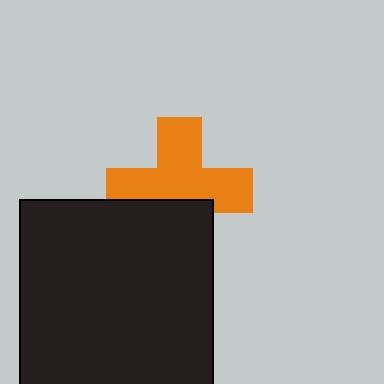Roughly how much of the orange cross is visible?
Most of it is visible (roughly 67%).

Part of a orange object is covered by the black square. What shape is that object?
It is a cross.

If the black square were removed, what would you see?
You would see the complete orange cross.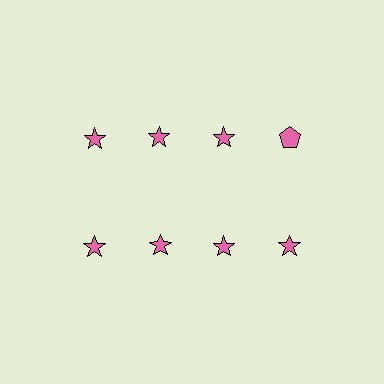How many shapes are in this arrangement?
There are 8 shapes arranged in a grid pattern.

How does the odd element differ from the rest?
It has a different shape: pentagon instead of star.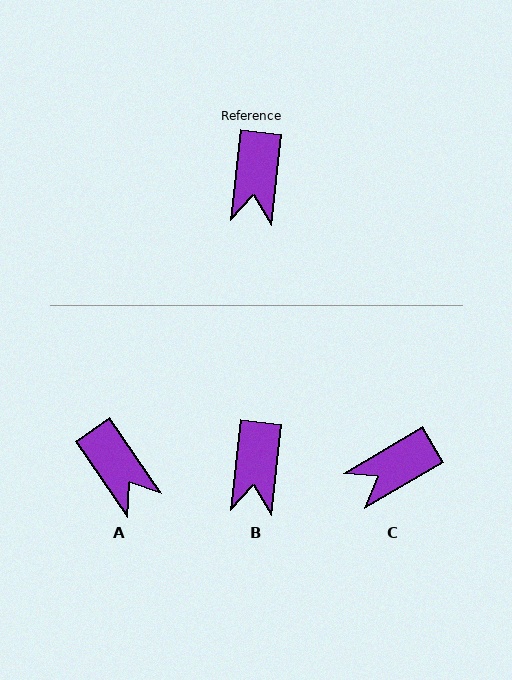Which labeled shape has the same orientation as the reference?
B.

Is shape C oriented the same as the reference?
No, it is off by about 53 degrees.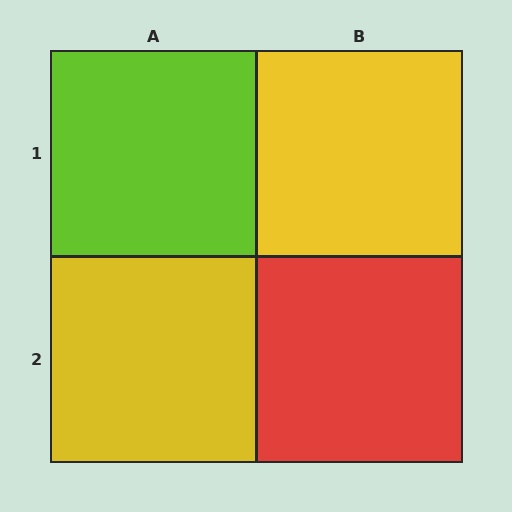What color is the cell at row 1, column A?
Lime.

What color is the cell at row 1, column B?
Yellow.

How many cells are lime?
1 cell is lime.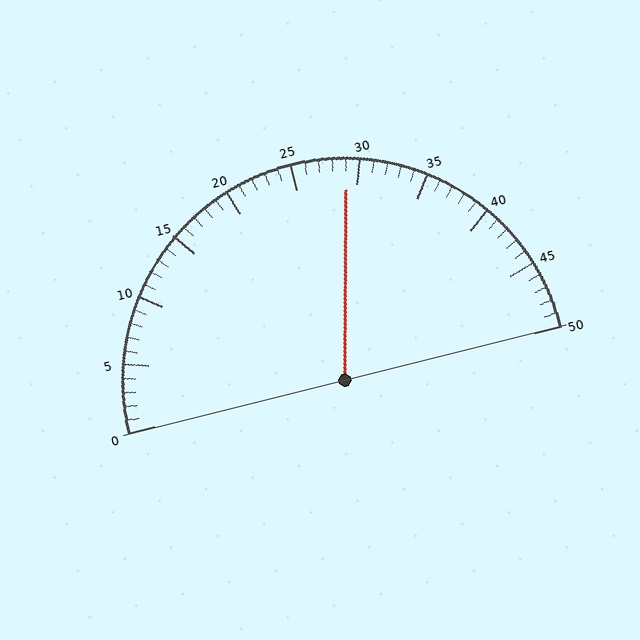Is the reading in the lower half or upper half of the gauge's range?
The reading is in the upper half of the range (0 to 50).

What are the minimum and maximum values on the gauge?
The gauge ranges from 0 to 50.